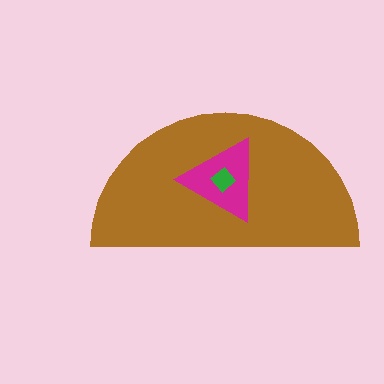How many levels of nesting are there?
3.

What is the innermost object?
The green diamond.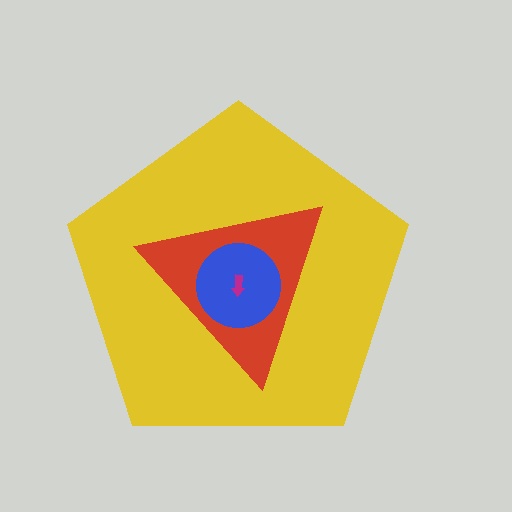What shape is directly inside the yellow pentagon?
The red triangle.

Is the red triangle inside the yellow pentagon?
Yes.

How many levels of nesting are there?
4.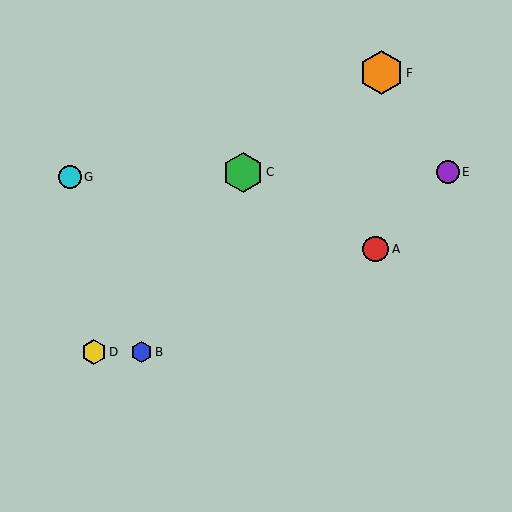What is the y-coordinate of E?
Object E is at y≈172.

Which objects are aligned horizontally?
Objects B, D are aligned horizontally.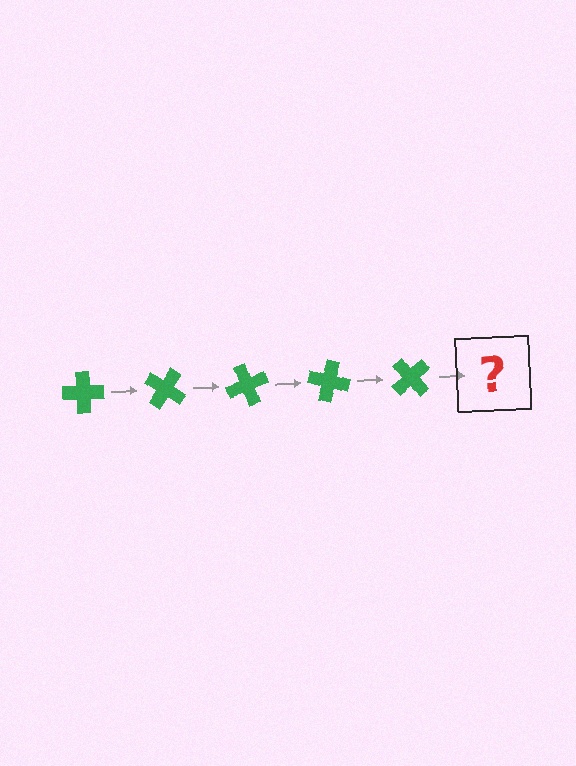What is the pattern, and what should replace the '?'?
The pattern is that the cross rotates 35 degrees each step. The '?' should be a green cross rotated 175 degrees.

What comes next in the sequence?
The next element should be a green cross rotated 175 degrees.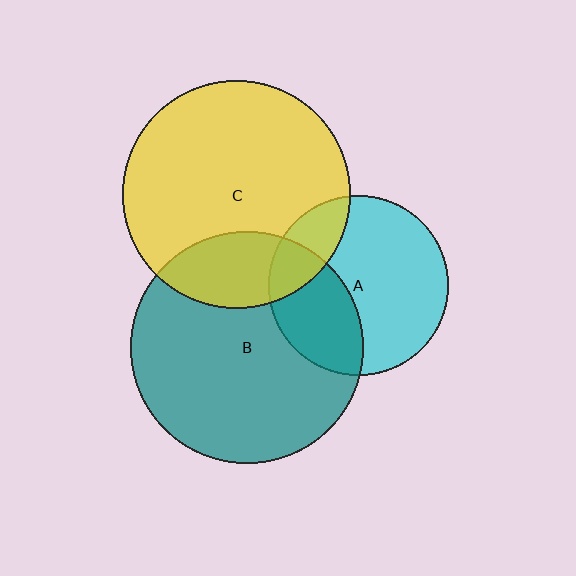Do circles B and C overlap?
Yes.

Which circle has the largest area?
Circle B (teal).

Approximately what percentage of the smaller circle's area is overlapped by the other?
Approximately 25%.